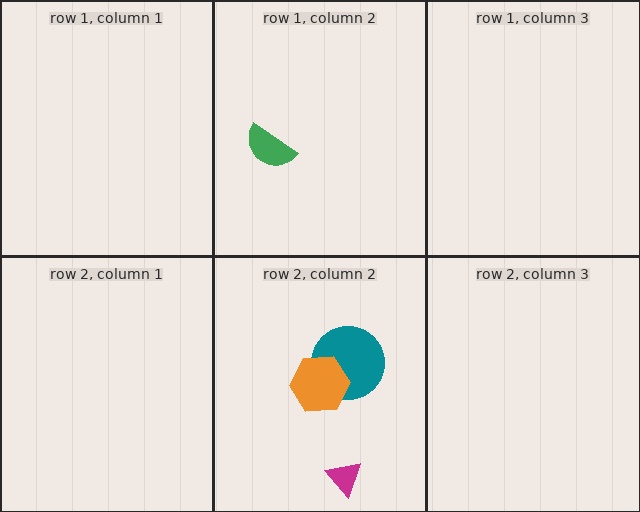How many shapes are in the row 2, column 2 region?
3.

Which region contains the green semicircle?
The row 1, column 2 region.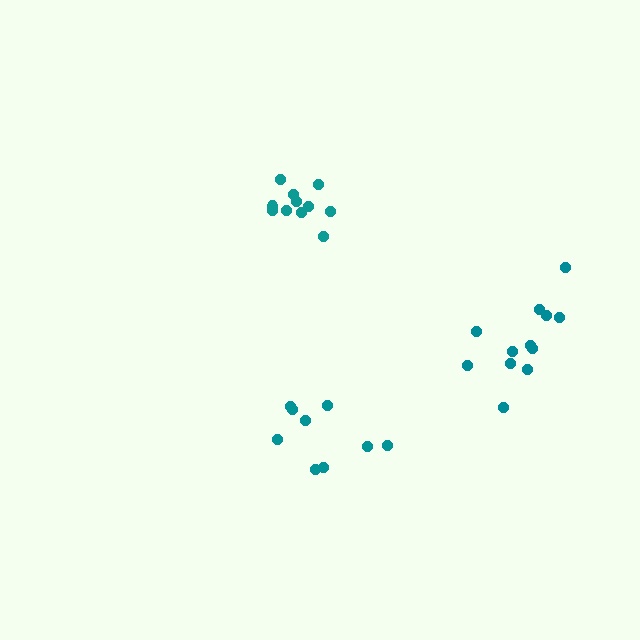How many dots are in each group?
Group 1: 11 dots, Group 2: 9 dots, Group 3: 12 dots (32 total).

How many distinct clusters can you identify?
There are 3 distinct clusters.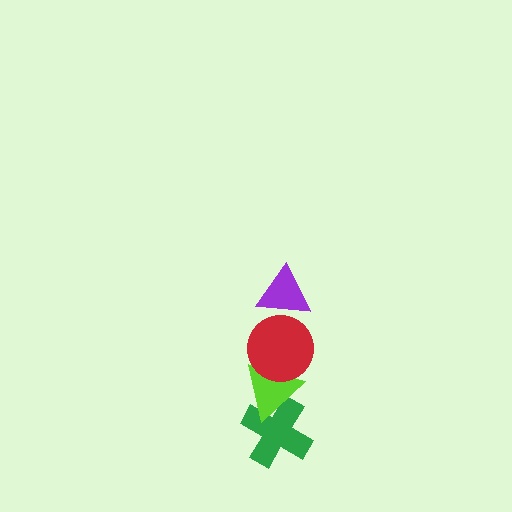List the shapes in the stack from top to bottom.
From top to bottom: the purple triangle, the red circle, the lime triangle, the green cross.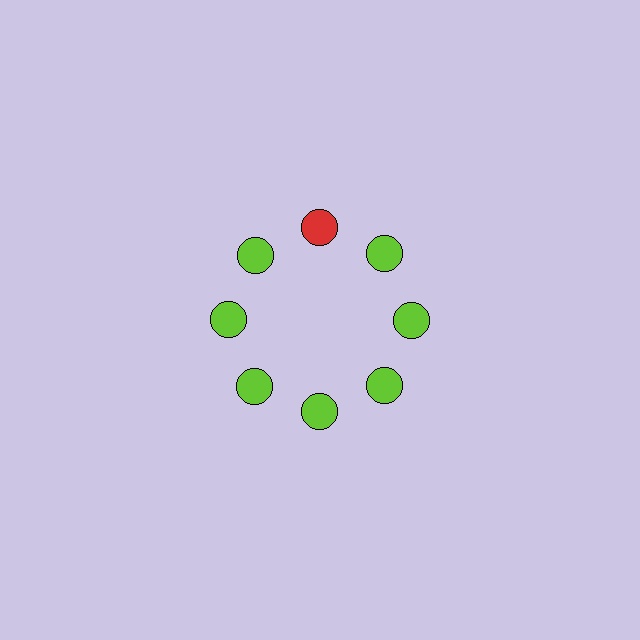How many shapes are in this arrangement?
There are 8 shapes arranged in a ring pattern.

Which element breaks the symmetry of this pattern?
The red circle at roughly the 12 o'clock position breaks the symmetry. All other shapes are lime circles.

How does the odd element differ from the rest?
It has a different color: red instead of lime.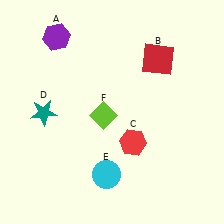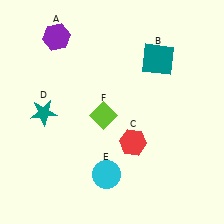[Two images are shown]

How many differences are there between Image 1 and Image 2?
There is 1 difference between the two images.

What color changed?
The square (B) changed from red in Image 1 to teal in Image 2.